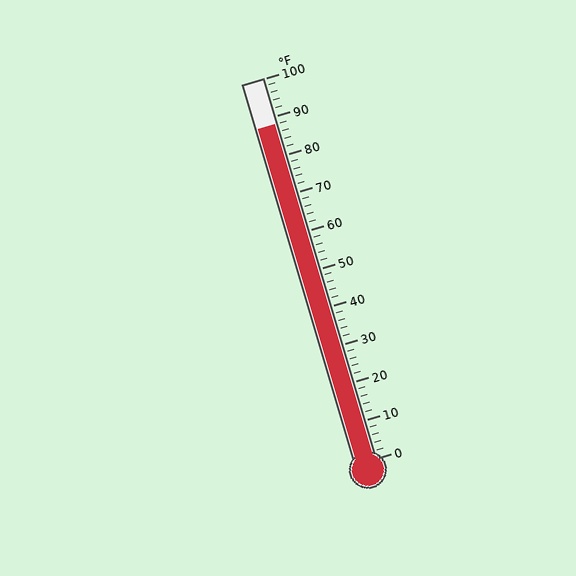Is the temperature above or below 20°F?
The temperature is above 20°F.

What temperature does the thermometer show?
The thermometer shows approximately 88°F.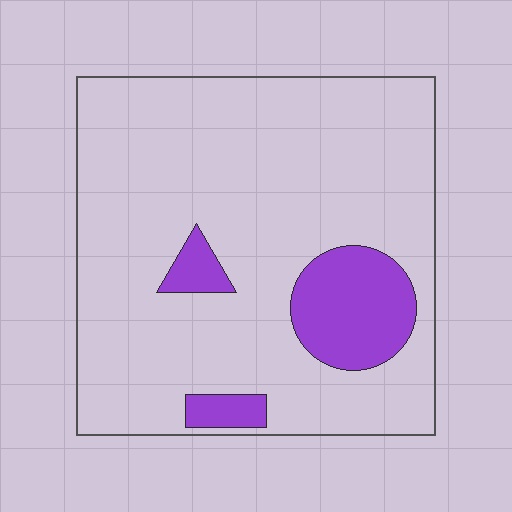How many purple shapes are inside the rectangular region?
3.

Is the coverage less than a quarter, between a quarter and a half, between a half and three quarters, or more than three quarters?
Less than a quarter.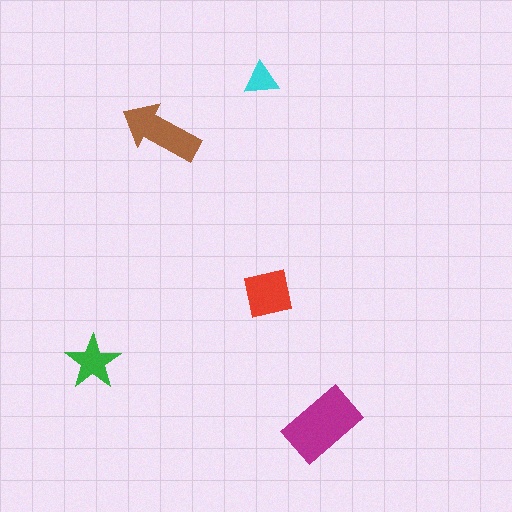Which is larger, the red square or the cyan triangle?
The red square.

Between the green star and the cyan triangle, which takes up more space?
The green star.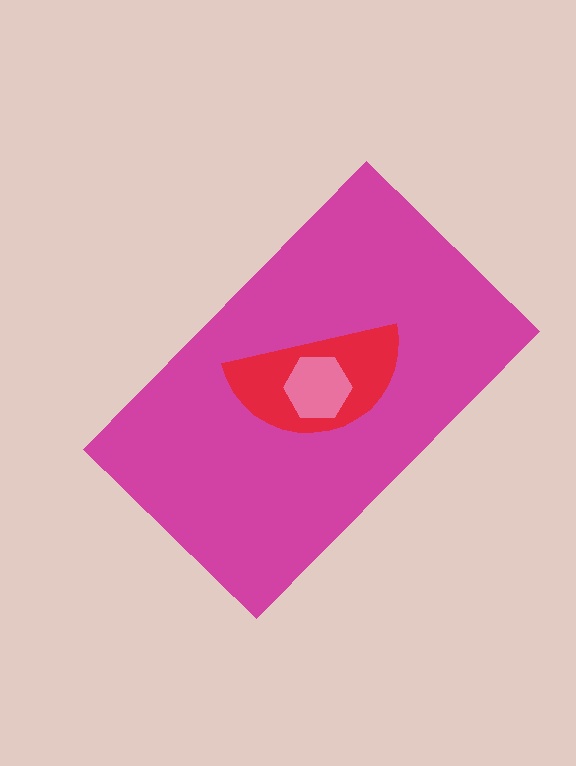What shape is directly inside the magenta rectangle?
The red semicircle.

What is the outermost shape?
The magenta rectangle.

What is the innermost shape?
The pink hexagon.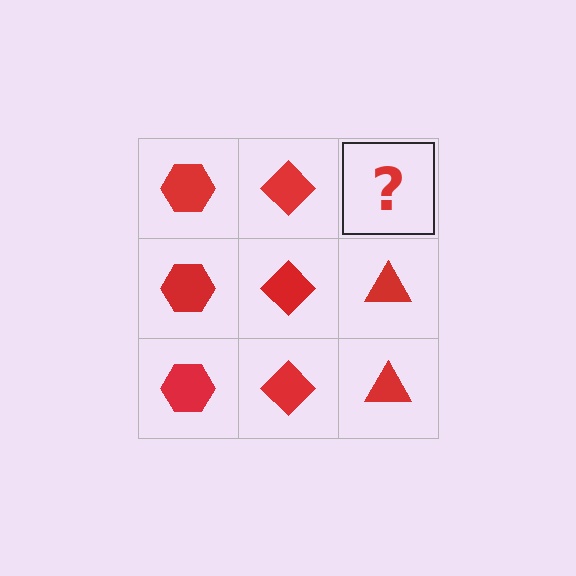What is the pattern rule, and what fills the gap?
The rule is that each column has a consistent shape. The gap should be filled with a red triangle.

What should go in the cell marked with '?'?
The missing cell should contain a red triangle.